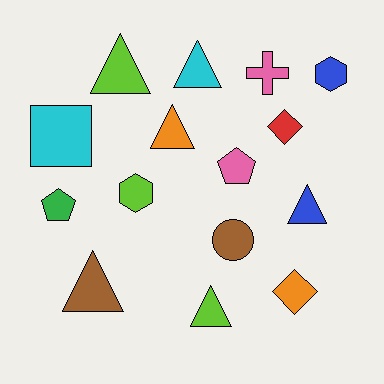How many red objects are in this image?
There is 1 red object.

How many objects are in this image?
There are 15 objects.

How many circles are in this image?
There is 1 circle.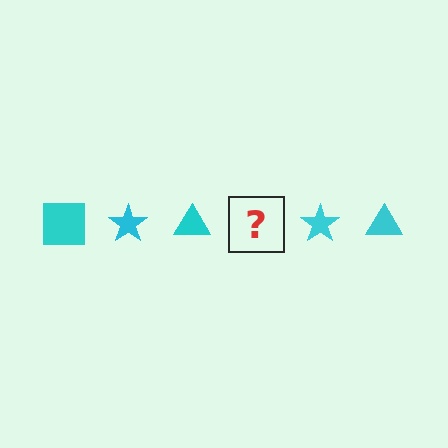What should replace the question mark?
The question mark should be replaced with a cyan square.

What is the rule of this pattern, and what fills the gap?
The rule is that the pattern cycles through square, star, triangle shapes in cyan. The gap should be filled with a cyan square.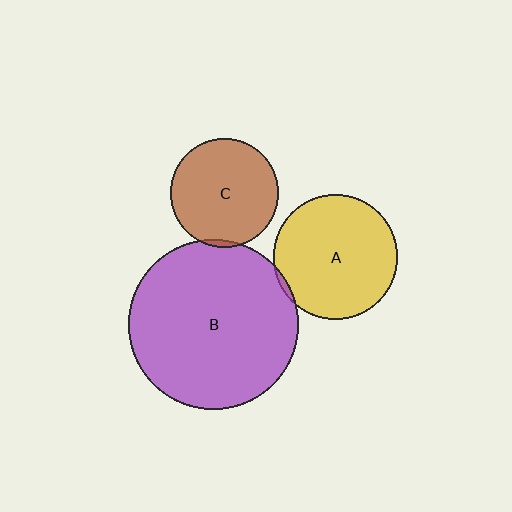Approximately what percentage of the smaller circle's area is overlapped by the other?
Approximately 5%.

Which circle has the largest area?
Circle B (purple).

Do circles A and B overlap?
Yes.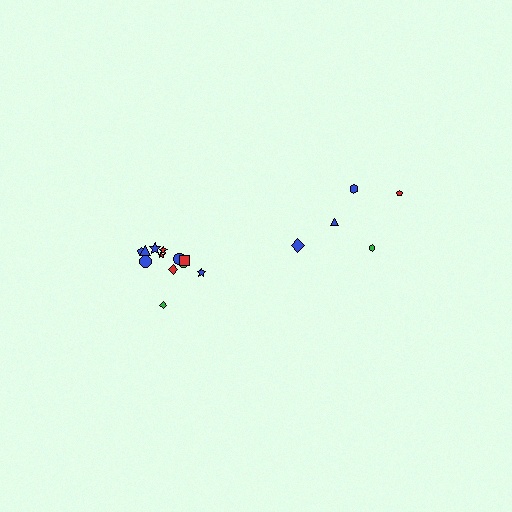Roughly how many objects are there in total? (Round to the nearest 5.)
Roughly 15 objects in total.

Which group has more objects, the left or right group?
The left group.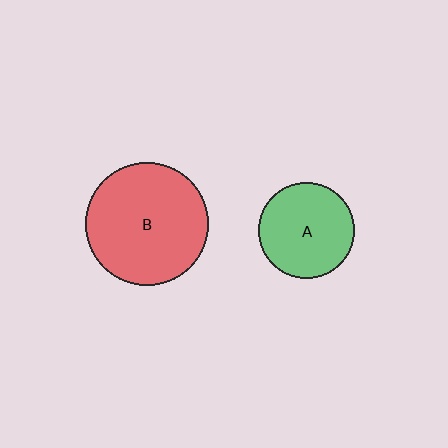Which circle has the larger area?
Circle B (red).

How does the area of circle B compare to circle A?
Approximately 1.6 times.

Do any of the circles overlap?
No, none of the circles overlap.